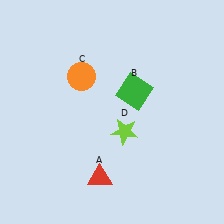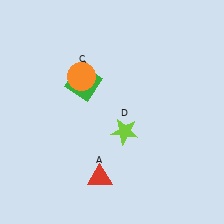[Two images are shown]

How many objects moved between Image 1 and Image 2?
1 object moved between the two images.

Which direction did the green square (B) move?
The green square (B) moved left.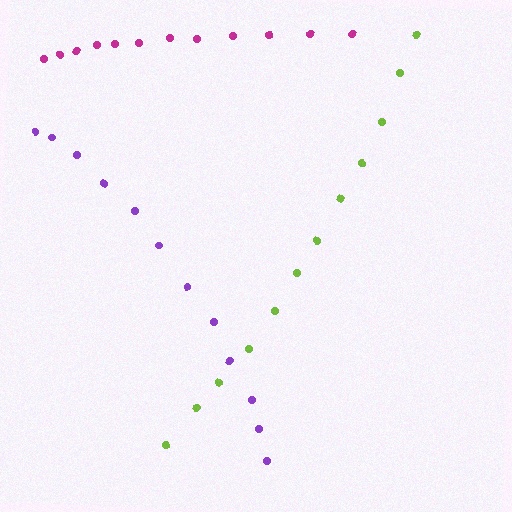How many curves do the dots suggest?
There are 3 distinct paths.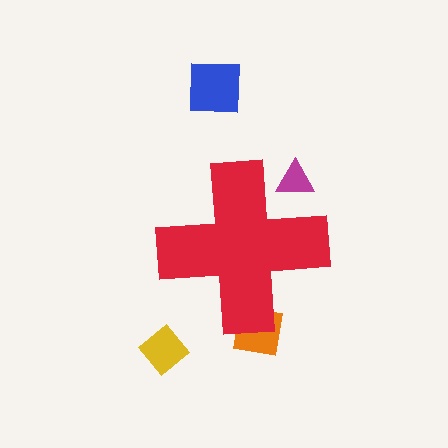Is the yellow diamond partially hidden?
No, the yellow diamond is fully visible.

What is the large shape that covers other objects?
A red cross.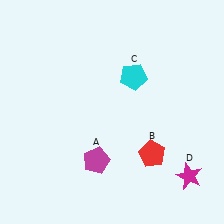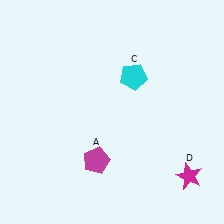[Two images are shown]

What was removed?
The red pentagon (B) was removed in Image 2.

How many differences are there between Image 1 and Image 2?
There is 1 difference between the two images.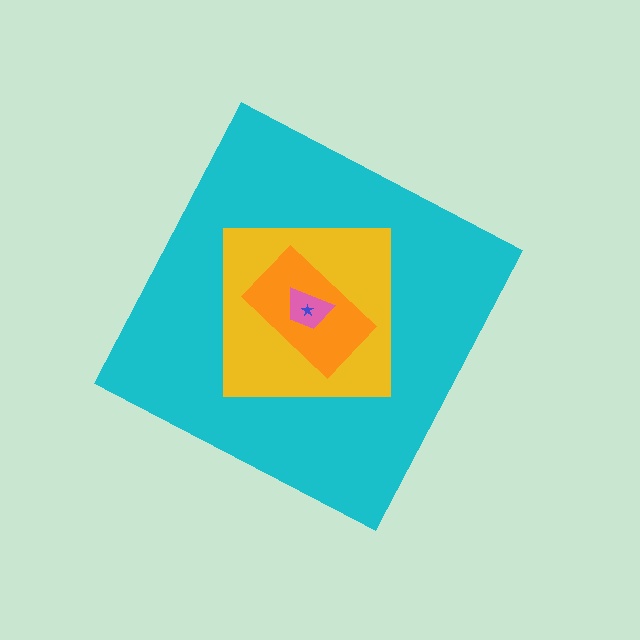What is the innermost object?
The blue star.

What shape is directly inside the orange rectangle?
The pink trapezoid.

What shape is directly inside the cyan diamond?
The yellow square.